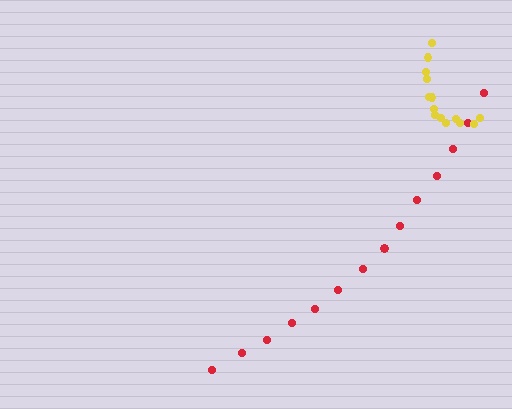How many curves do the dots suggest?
There are 2 distinct paths.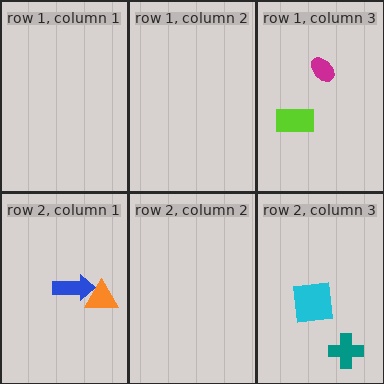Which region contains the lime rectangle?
The row 1, column 3 region.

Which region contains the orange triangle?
The row 2, column 1 region.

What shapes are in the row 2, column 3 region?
The teal cross, the cyan square.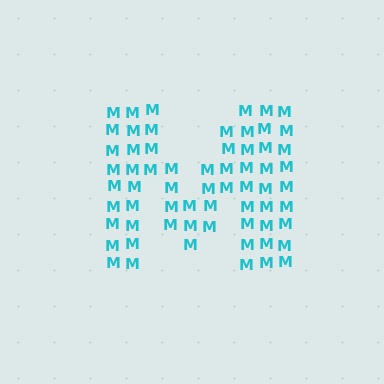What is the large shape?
The large shape is the letter M.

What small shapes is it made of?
It is made of small letter M's.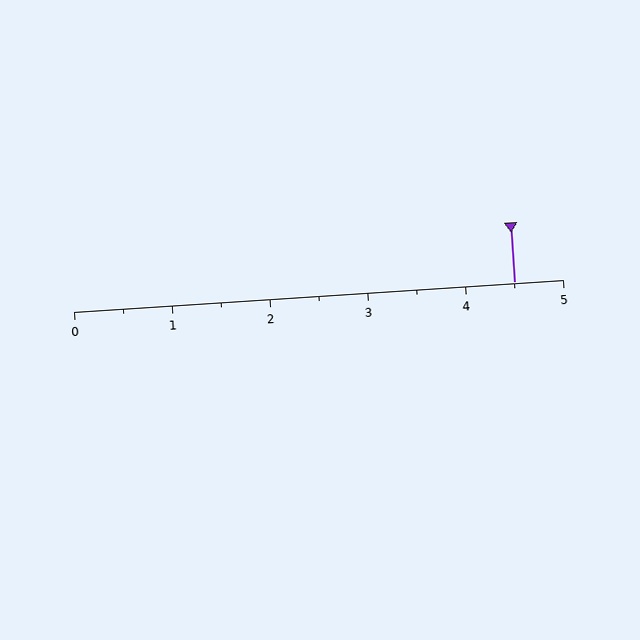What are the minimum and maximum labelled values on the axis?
The axis runs from 0 to 5.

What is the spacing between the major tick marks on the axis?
The major ticks are spaced 1 apart.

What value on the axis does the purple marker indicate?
The marker indicates approximately 4.5.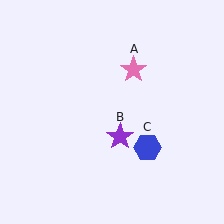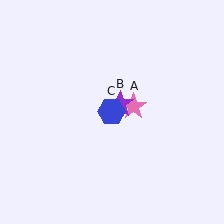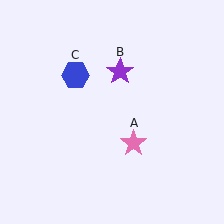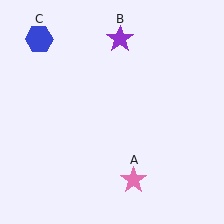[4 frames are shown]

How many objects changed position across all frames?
3 objects changed position: pink star (object A), purple star (object B), blue hexagon (object C).